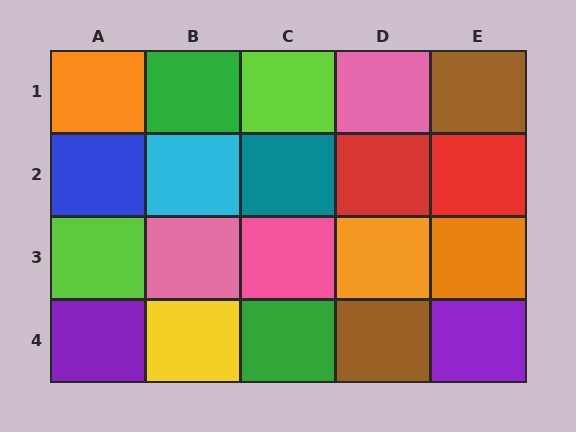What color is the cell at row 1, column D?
Pink.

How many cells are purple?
2 cells are purple.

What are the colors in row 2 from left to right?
Blue, cyan, teal, red, red.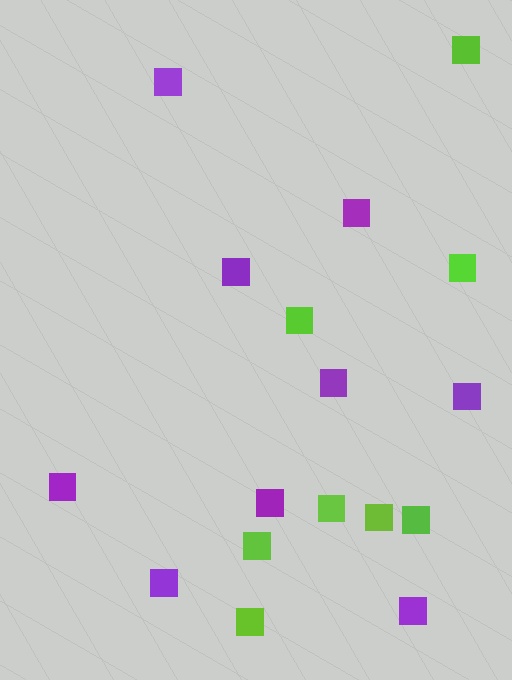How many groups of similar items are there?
There are 2 groups: one group of lime squares (8) and one group of purple squares (9).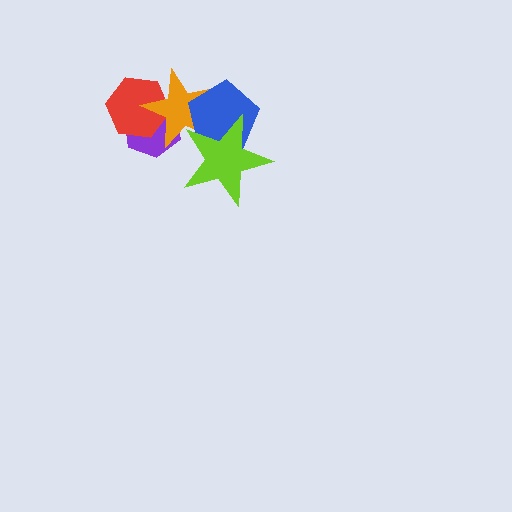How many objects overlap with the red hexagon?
2 objects overlap with the red hexagon.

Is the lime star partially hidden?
No, no other shape covers it.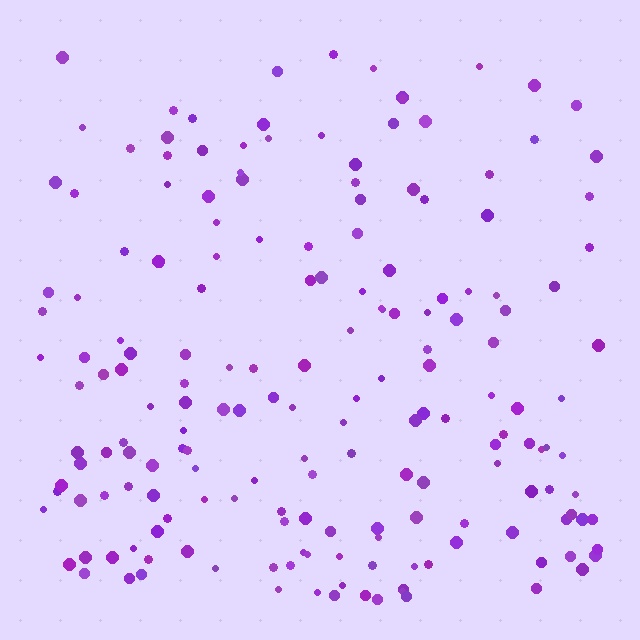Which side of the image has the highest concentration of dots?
The bottom.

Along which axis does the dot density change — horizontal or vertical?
Vertical.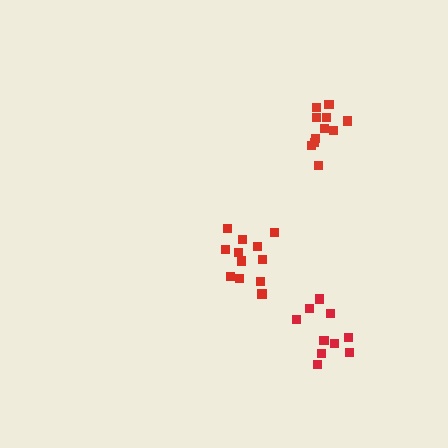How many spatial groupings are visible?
There are 3 spatial groupings.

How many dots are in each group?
Group 1: 10 dots, Group 2: 11 dots, Group 3: 12 dots (33 total).